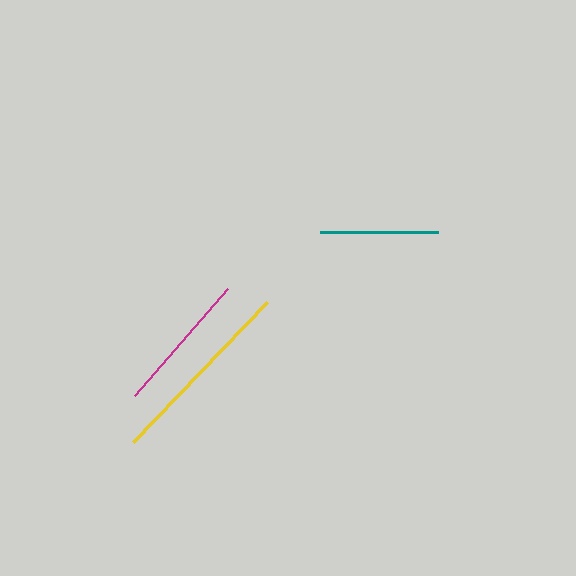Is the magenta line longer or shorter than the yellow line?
The yellow line is longer than the magenta line.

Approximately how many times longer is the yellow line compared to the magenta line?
The yellow line is approximately 1.4 times the length of the magenta line.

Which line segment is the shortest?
The teal line is the shortest at approximately 118 pixels.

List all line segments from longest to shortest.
From longest to shortest: yellow, magenta, teal.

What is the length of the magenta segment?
The magenta segment is approximately 142 pixels long.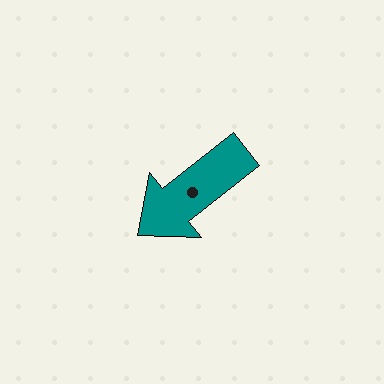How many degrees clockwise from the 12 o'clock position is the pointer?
Approximately 232 degrees.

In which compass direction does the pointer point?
Southwest.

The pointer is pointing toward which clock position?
Roughly 8 o'clock.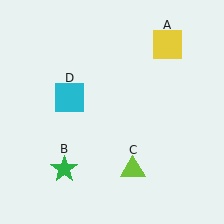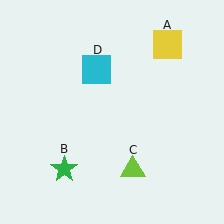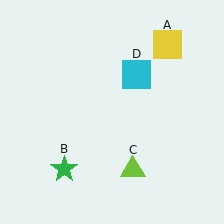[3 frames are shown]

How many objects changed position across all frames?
1 object changed position: cyan square (object D).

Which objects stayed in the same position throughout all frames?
Yellow square (object A) and green star (object B) and lime triangle (object C) remained stationary.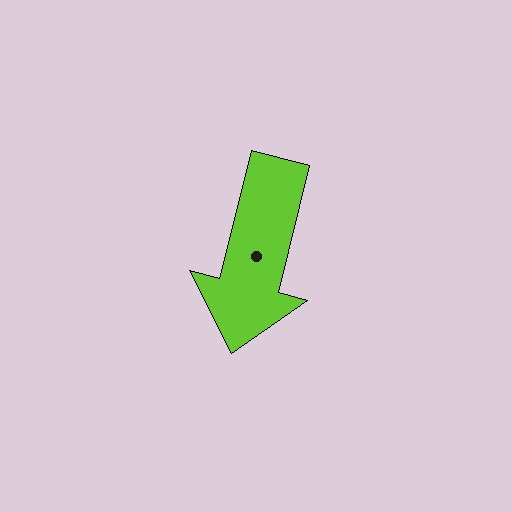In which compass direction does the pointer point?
South.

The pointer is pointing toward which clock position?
Roughly 6 o'clock.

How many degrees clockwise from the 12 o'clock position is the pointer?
Approximately 194 degrees.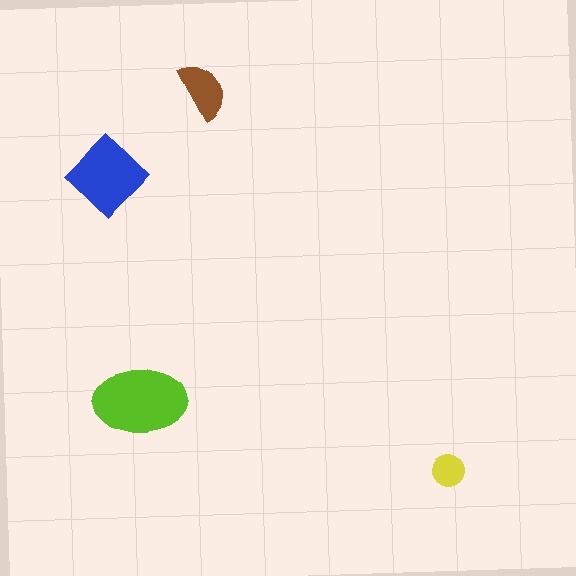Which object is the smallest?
The yellow circle.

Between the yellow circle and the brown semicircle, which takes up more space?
The brown semicircle.